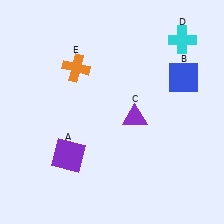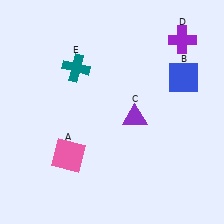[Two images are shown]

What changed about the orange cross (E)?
In Image 1, E is orange. In Image 2, it changed to teal.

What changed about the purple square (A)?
In Image 1, A is purple. In Image 2, it changed to pink.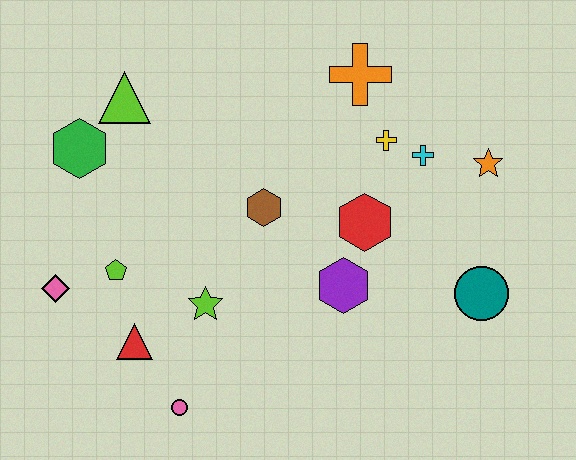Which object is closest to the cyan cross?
The yellow cross is closest to the cyan cross.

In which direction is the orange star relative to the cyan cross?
The orange star is to the right of the cyan cross.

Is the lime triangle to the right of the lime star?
No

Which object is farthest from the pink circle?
The orange star is farthest from the pink circle.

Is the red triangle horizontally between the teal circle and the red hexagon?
No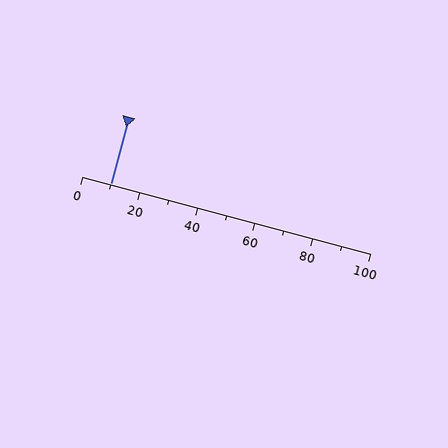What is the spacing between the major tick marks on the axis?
The major ticks are spaced 20 apart.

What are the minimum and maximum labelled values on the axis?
The axis runs from 0 to 100.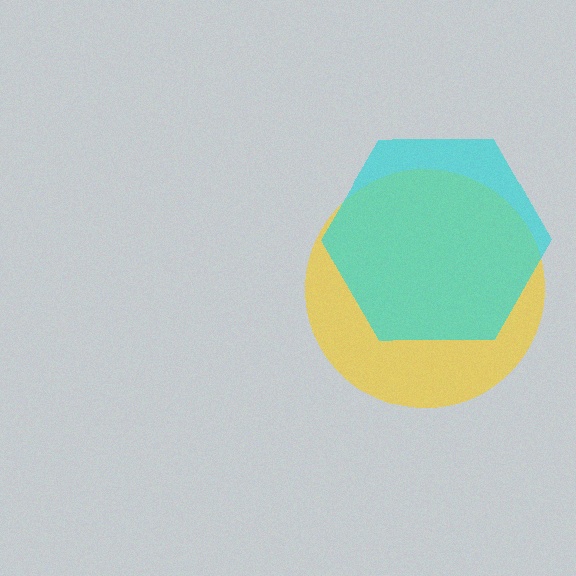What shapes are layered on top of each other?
The layered shapes are: a yellow circle, a cyan hexagon.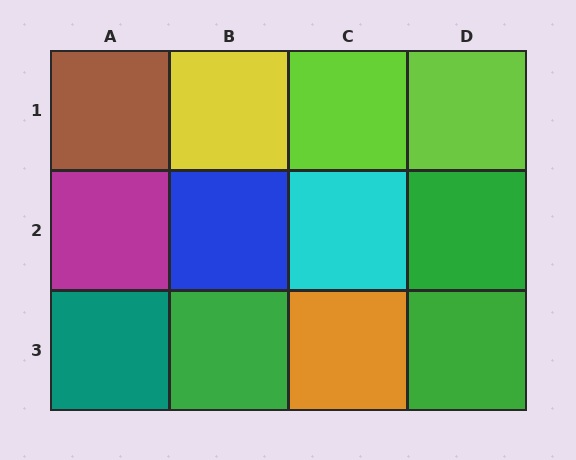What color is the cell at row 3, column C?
Orange.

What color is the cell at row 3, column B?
Green.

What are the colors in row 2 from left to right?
Magenta, blue, cyan, green.